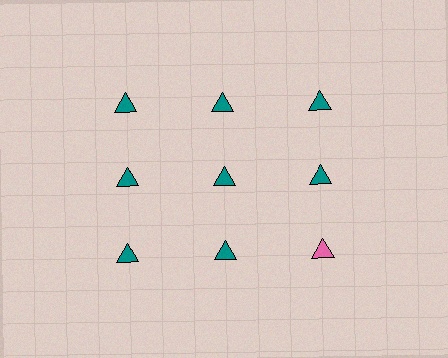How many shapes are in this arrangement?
There are 9 shapes arranged in a grid pattern.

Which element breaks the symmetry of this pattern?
The pink triangle in the third row, center column breaks the symmetry. All other shapes are teal triangles.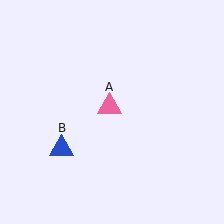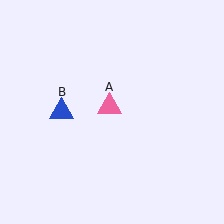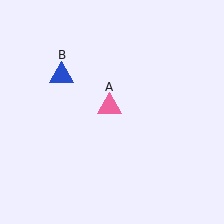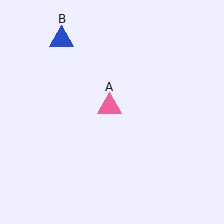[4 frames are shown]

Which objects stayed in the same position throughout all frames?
Pink triangle (object A) remained stationary.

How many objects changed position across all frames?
1 object changed position: blue triangle (object B).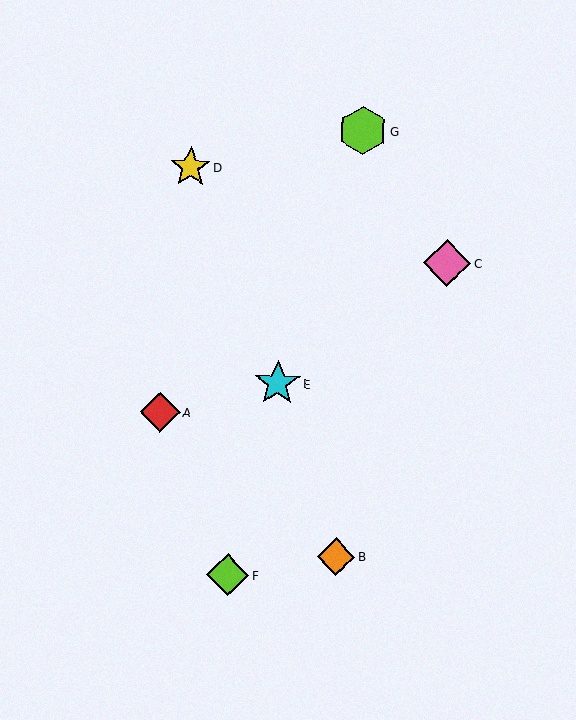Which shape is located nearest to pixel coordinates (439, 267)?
The pink diamond (labeled C) at (447, 263) is nearest to that location.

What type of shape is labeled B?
Shape B is an orange diamond.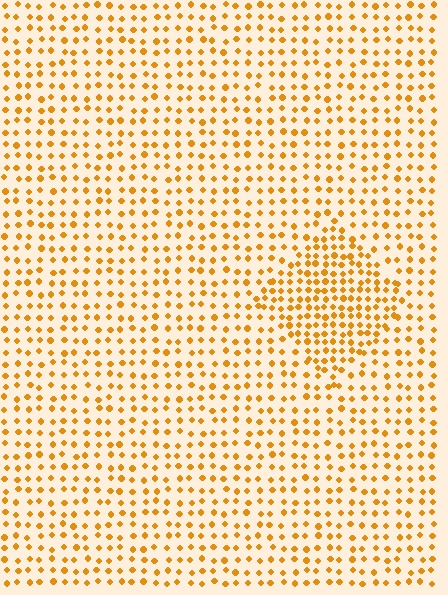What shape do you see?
I see a diamond.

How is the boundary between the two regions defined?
The boundary is defined by a change in element density (approximately 1.8x ratio). All elements are the same color, size, and shape.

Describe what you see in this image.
The image contains small orange elements arranged at two different densities. A diamond-shaped region is visible where the elements are more densely packed than the surrounding area.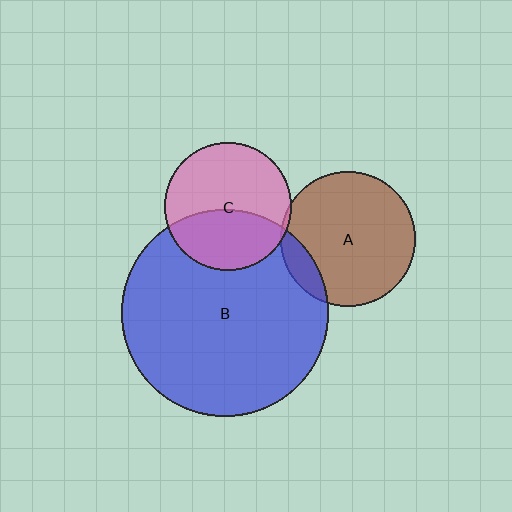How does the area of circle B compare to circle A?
Approximately 2.3 times.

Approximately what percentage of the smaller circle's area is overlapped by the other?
Approximately 5%.